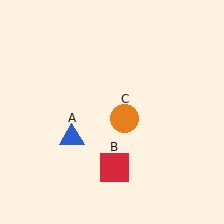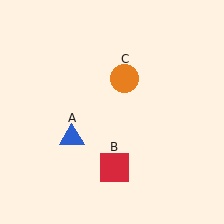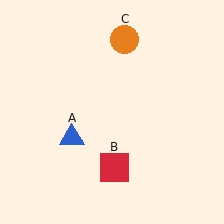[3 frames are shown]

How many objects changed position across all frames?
1 object changed position: orange circle (object C).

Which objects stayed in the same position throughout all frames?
Blue triangle (object A) and red square (object B) remained stationary.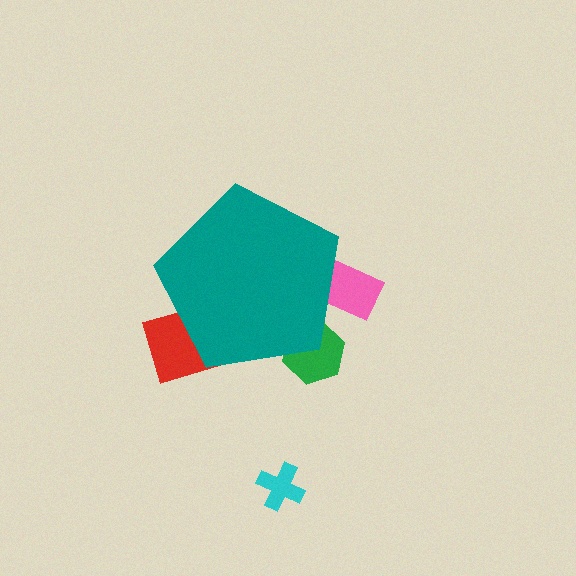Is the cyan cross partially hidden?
No, the cyan cross is fully visible.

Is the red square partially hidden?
Yes, the red square is partially hidden behind the teal pentagon.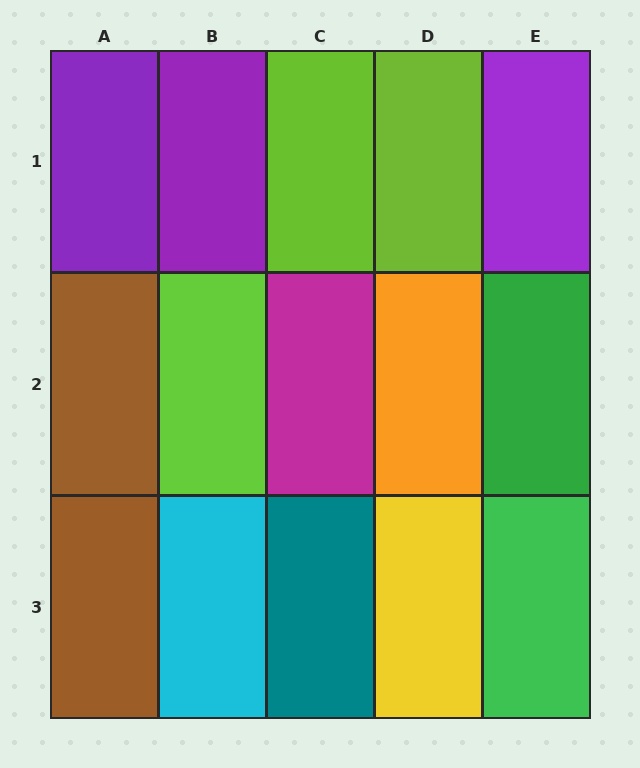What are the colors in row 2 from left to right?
Brown, lime, magenta, orange, green.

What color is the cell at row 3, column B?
Cyan.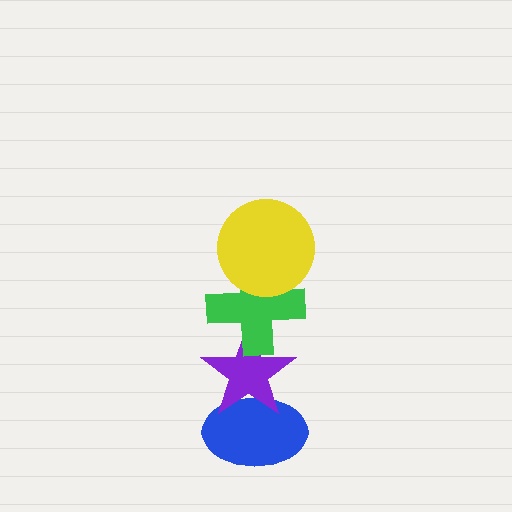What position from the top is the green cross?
The green cross is 2nd from the top.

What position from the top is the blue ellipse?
The blue ellipse is 4th from the top.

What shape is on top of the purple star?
The green cross is on top of the purple star.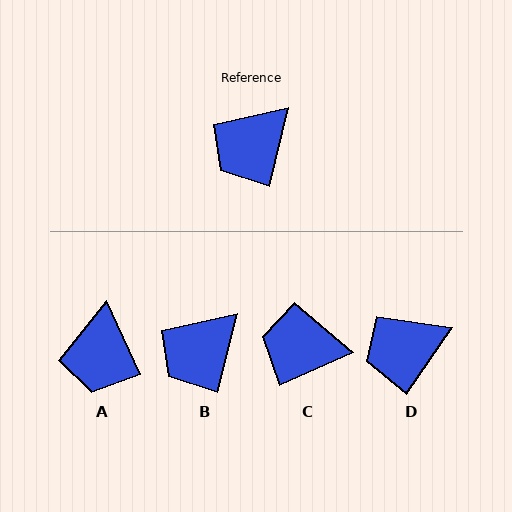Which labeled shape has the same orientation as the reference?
B.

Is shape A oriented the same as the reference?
No, it is off by about 38 degrees.